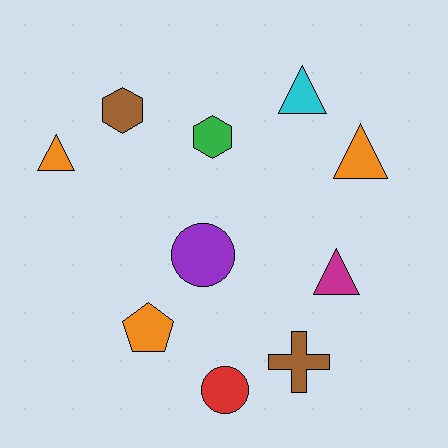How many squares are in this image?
There are no squares.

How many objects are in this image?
There are 10 objects.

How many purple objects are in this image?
There is 1 purple object.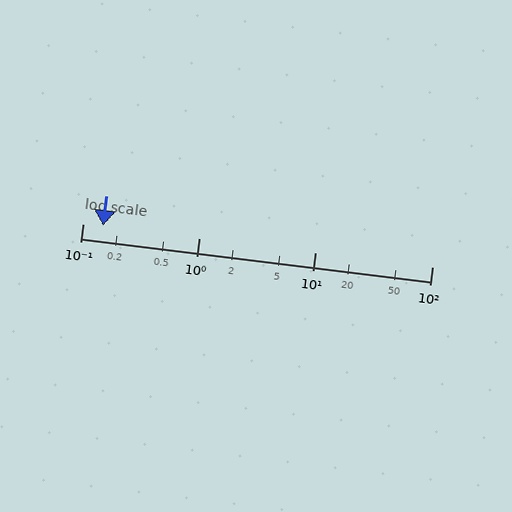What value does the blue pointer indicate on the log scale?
The pointer indicates approximately 0.15.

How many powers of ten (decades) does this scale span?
The scale spans 3 decades, from 0.1 to 100.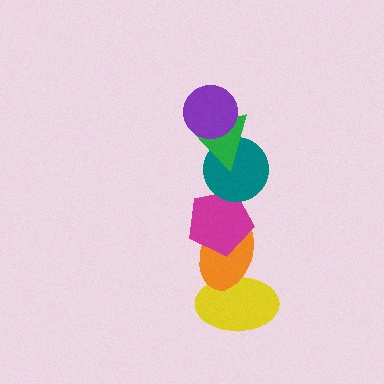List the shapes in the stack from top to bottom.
From top to bottom: the purple circle, the green triangle, the teal circle, the magenta pentagon, the orange ellipse, the yellow ellipse.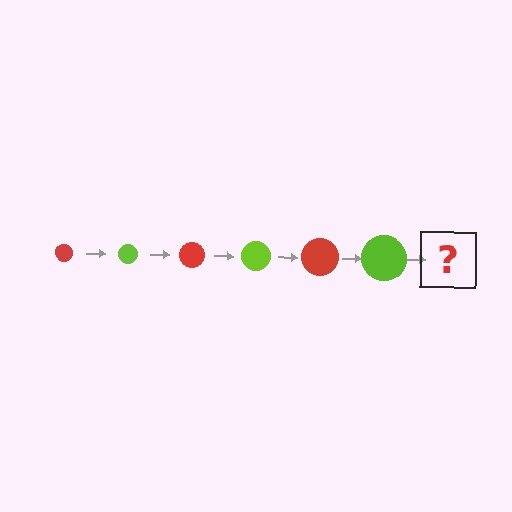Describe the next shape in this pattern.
It should be a red circle, larger than the previous one.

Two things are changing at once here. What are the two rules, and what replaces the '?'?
The two rules are that the circle grows larger each step and the color cycles through red and lime. The '?' should be a red circle, larger than the previous one.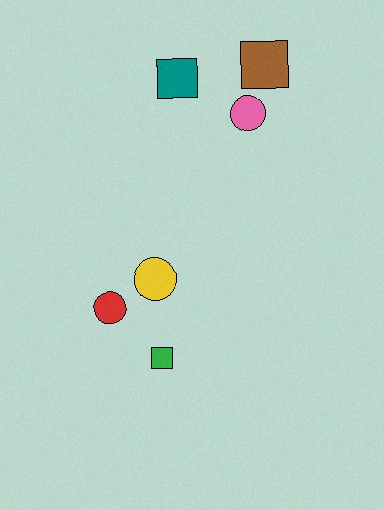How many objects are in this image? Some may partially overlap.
There are 6 objects.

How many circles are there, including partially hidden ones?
There are 3 circles.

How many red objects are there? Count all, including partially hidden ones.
There is 1 red object.